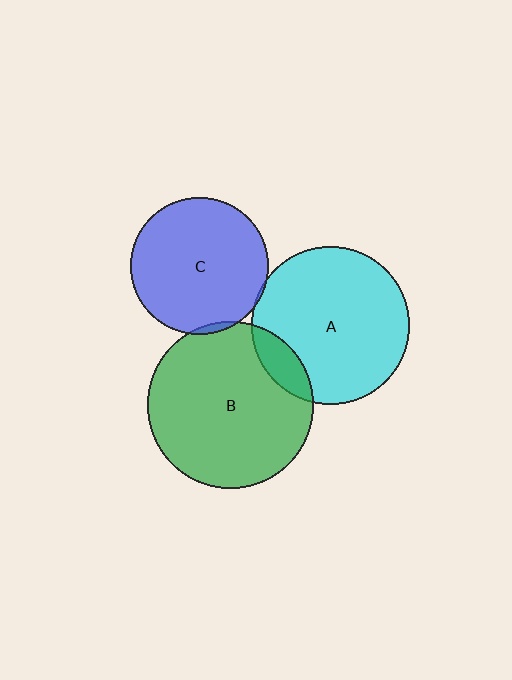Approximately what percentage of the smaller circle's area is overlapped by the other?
Approximately 10%.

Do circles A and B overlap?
Yes.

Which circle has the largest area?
Circle B (green).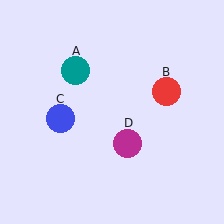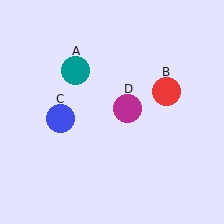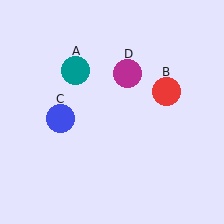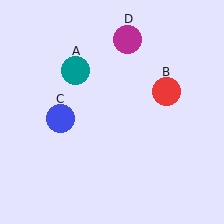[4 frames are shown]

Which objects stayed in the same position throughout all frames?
Teal circle (object A) and red circle (object B) and blue circle (object C) remained stationary.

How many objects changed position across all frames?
1 object changed position: magenta circle (object D).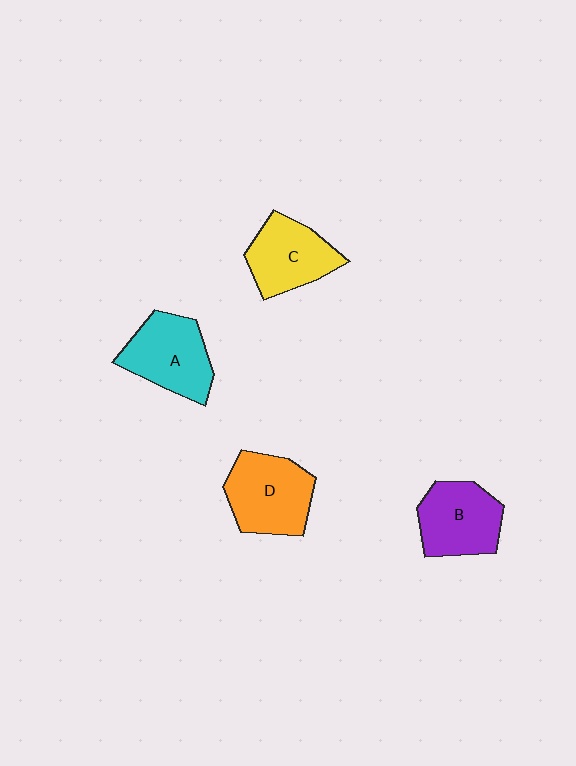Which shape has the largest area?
Shape D (orange).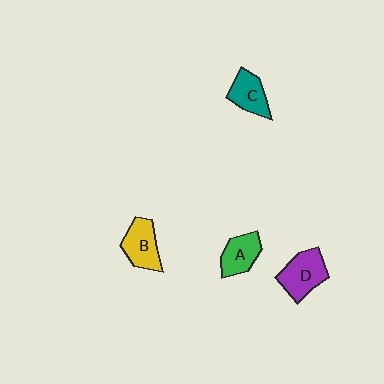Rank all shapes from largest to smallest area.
From largest to smallest: D (purple), B (yellow), A (green), C (teal).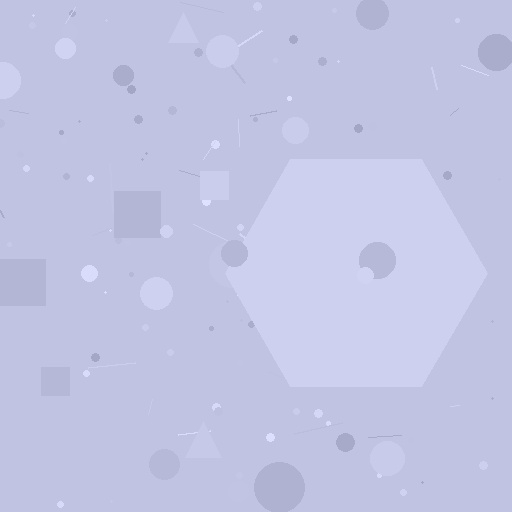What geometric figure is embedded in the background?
A hexagon is embedded in the background.